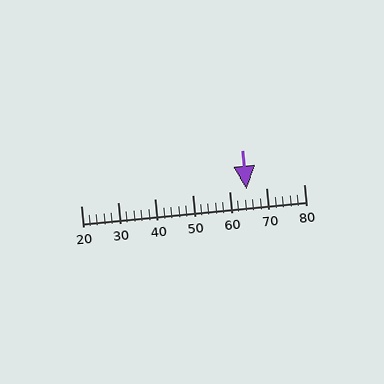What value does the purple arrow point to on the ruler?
The purple arrow points to approximately 65.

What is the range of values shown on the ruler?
The ruler shows values from 20 to 80.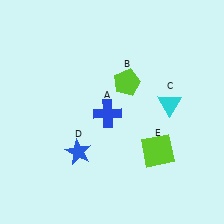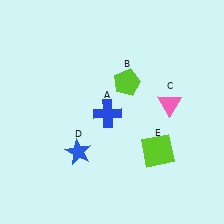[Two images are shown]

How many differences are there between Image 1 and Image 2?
There is 1 difference between the two images.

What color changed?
The triangle (C) changed from cyan in Image 1 to pink in Image 2.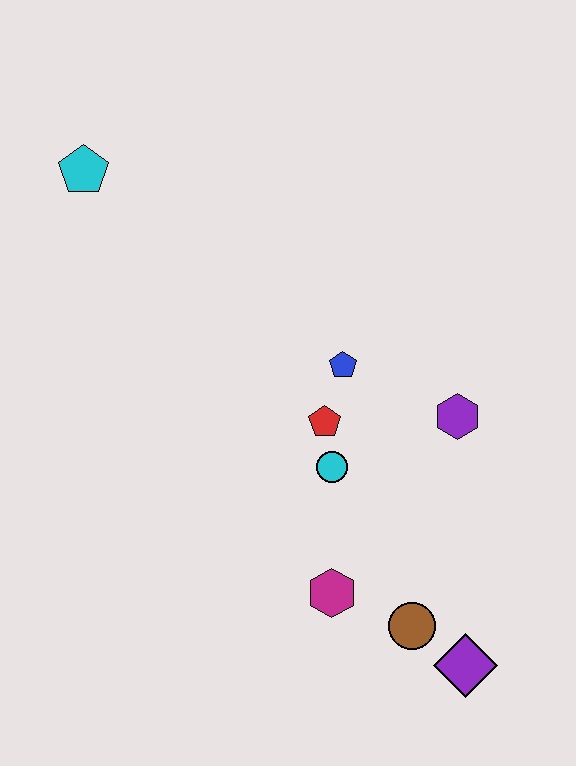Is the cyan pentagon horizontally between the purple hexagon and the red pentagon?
No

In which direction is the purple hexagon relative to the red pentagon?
The purple hexagon is to the right of the red pentagon.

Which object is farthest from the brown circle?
The cyan pentagon is farthest from the brown circle.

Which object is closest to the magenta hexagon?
The brown circle is closest to the magenta hexagon.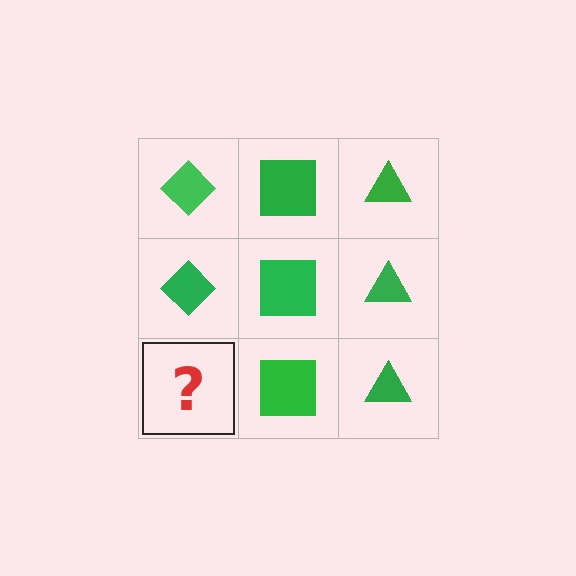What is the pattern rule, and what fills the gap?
The rule is that each column has a consistent shape. The gap should be filled with a green diamond.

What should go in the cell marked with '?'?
The missing cell should contain a green diamond.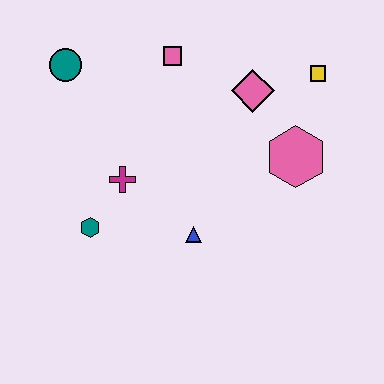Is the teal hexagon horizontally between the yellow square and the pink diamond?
No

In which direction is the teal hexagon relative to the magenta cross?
The teal hexagon is below the magenta cross.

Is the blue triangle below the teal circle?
Yes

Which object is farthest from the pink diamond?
The teal hexagon is farthest from the pink diamond.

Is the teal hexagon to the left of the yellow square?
Yes